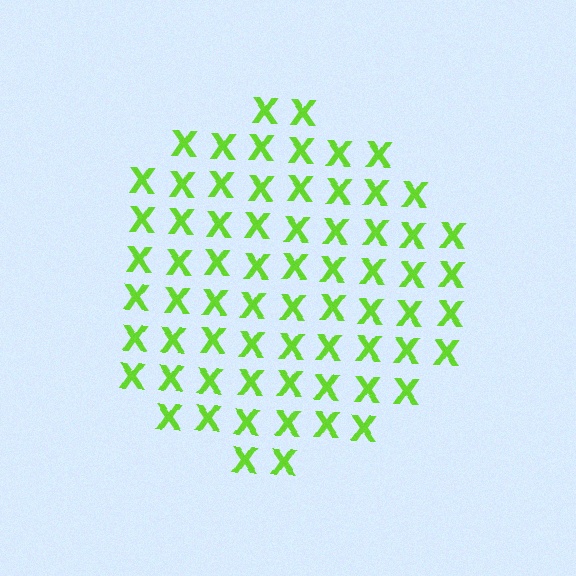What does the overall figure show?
The overall figure shows a circle.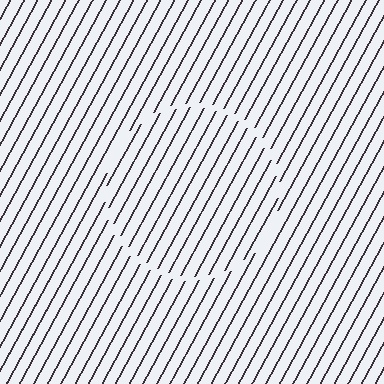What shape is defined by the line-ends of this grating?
An illusory circle. The interior of the shape contains the same grating, shifted by half a period — the contour is defined by the phase discontinuity where line-ends from the inner and outer gratings abut.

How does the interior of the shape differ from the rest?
The interior of the shape contains the same grating, shifted by half a period — the contour is defined by the phase discontinuity where line-ends from the inner and outer gratings abut.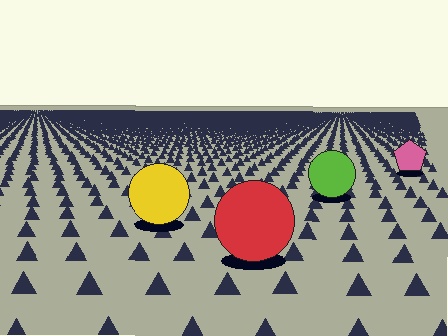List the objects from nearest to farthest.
From nearest to farthest: the red circle, the yellow circle, the lime circle, the pink pentagon.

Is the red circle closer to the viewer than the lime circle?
Yes. The red circle is closer — you can tell from the texture gradient: the ground texture is coarser near it.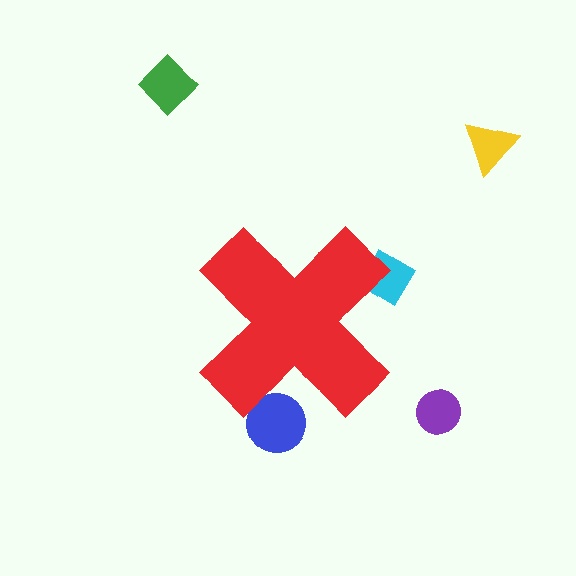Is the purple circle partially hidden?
No, the purple circle is fully visible.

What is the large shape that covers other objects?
A red cross.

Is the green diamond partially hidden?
No, the green diamond is fully visible.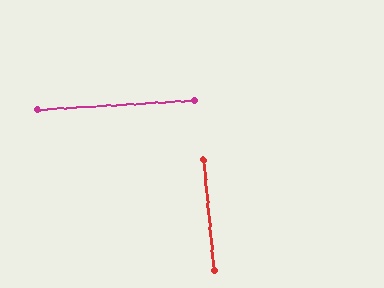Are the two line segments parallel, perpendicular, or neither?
Perpendicular — they meet at approximately 88°.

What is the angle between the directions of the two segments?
Approximately 88 degrees.